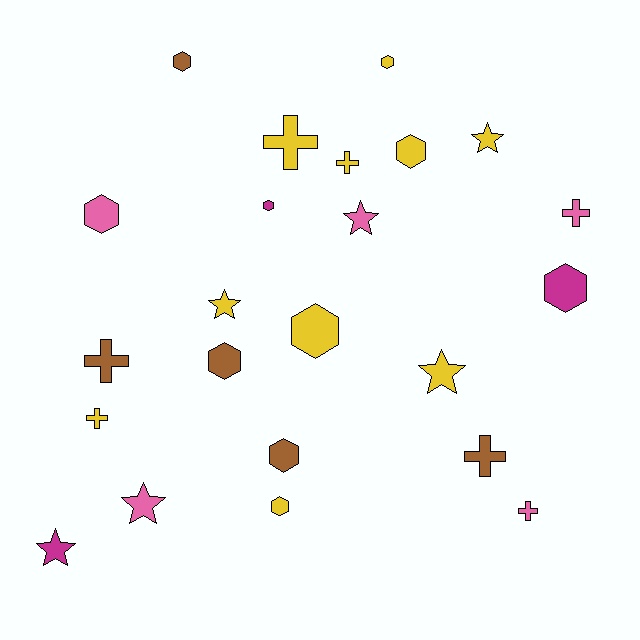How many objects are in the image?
There are 23 objects.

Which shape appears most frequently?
Hexagon, with 10 objects.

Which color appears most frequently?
Yellow, with 10 objects.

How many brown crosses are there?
There are 2 brown crosses.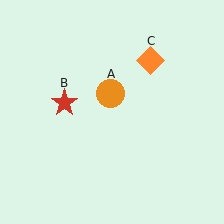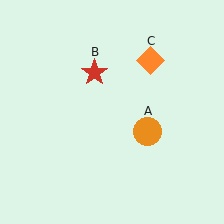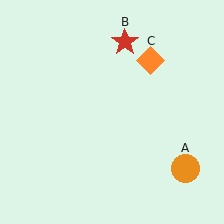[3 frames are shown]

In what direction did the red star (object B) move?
The red star (object B) moved up and to the right.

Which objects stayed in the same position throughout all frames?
Orange diamond (object C) remained stationary.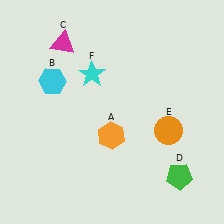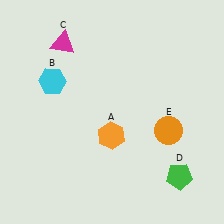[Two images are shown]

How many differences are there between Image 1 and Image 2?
There is 1 difference between the two images.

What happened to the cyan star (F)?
The cyan star (F) was removed in Image 2. It was in the top-left area of Image 1.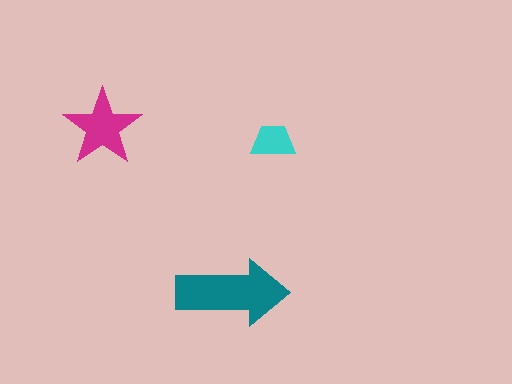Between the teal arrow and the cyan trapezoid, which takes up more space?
The teal arrow.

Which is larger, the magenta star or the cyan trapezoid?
The magenta star.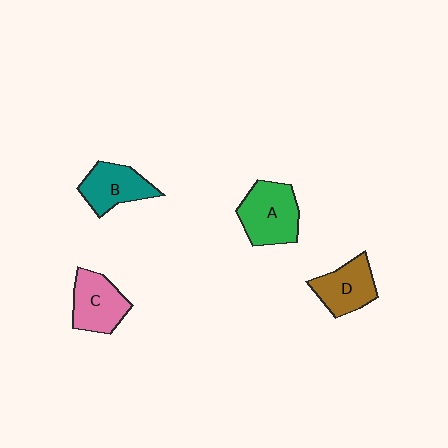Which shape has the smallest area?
Shape D (brown).